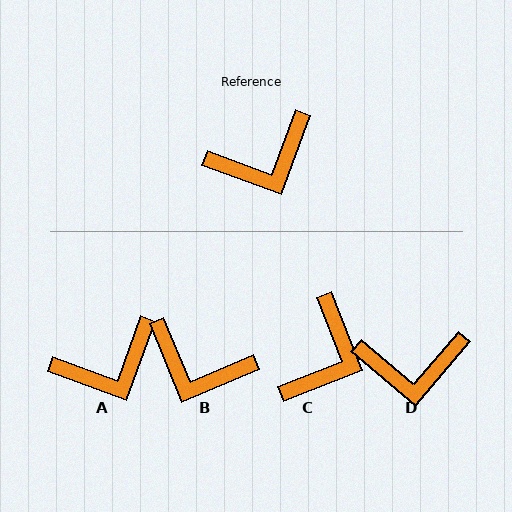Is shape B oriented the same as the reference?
No, it is off by about 47 degrees.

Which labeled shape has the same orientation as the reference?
A.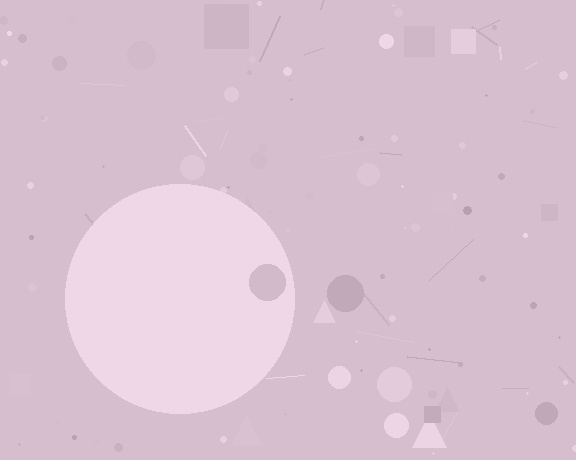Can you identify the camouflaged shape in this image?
The camouflaged shape is a circle.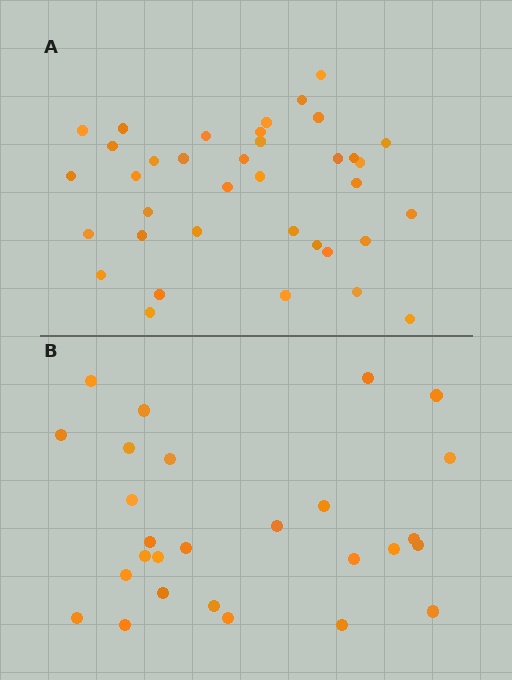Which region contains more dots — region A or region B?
Region A (the top region) has more dots.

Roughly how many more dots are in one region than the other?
Region A has roughly 10 or so more dots than region B.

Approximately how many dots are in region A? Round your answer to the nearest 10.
About 40 dots. (The exact count is 37, which rounds to 40.)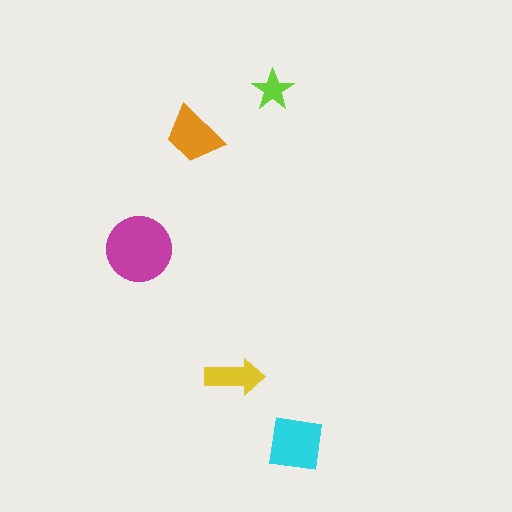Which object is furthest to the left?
The magenta circle is leftmost.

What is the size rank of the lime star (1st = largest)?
5th.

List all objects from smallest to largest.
The lime star, the yellow arrow, the orange trapezoid, the cyan square, the magenta circle.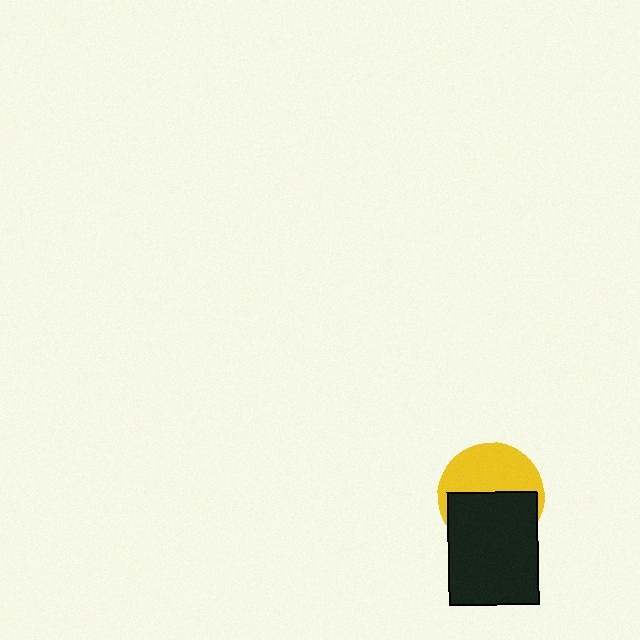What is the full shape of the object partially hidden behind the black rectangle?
The partially hidden object is a yellow circle.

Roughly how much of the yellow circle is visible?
About half of it is visible (roughly 50%).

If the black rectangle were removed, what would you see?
You would see the complete yellow circle.